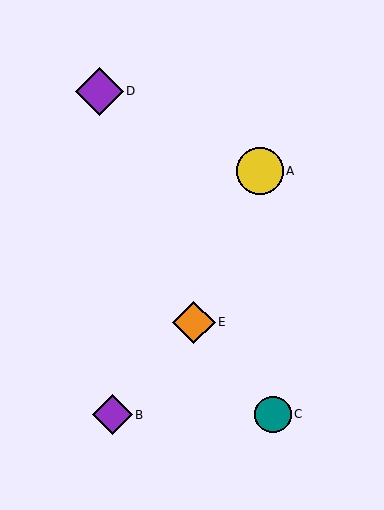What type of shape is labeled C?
Shape C is a teal circle.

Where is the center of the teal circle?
The center of the teal circle is at (273, 414).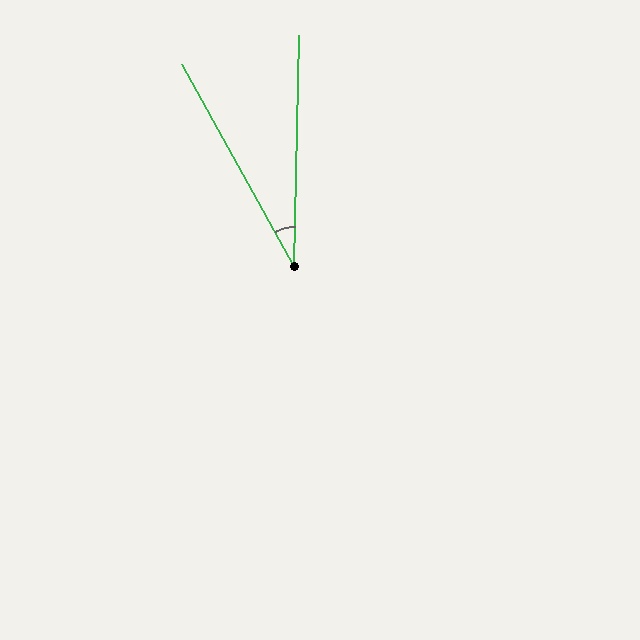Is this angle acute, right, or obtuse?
It is acute.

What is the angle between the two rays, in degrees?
Approximately 30 degrees.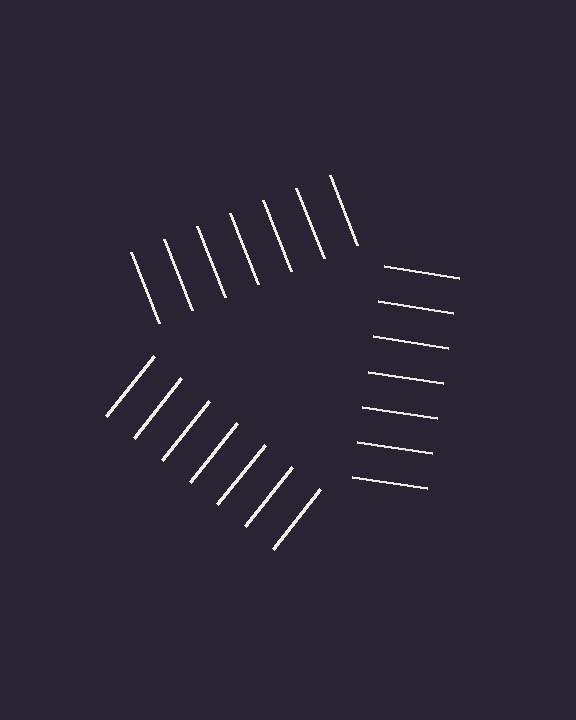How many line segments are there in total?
21 — 7 along each of the 3 edges.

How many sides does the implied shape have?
3 sides — the line-ends trace a triangle.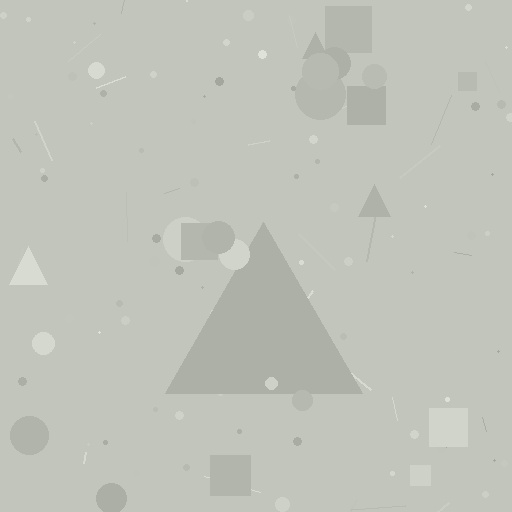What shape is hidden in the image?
A triangle is hidden in the image.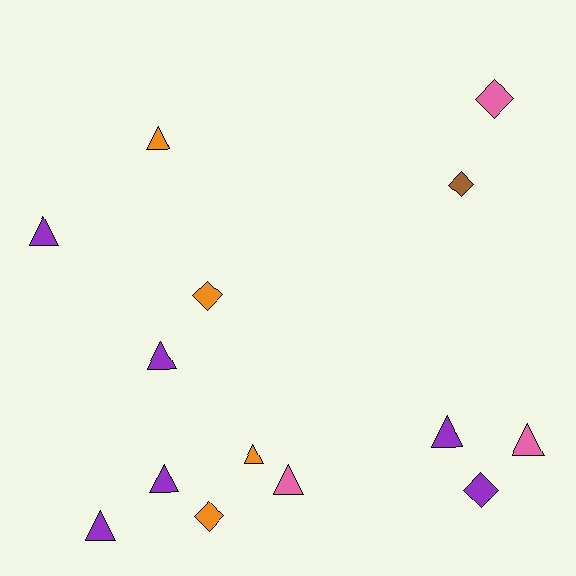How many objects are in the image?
There are 14 objects.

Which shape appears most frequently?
Triangle, with 9 objects.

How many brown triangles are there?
There are no brown triangles.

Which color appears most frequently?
Purple, with 6 objects.